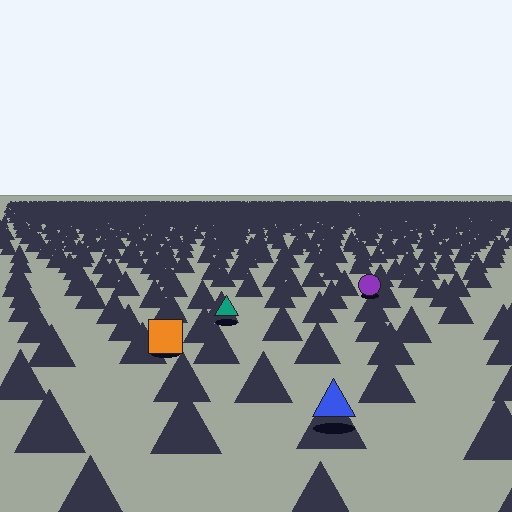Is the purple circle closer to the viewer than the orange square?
No. The orange square is closer — you can tell from the texture gradient: the ground texture is coarser near it.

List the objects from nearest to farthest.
From nearest to farthest: the blue triangle, the orange square, the teal triangle, the purple circle.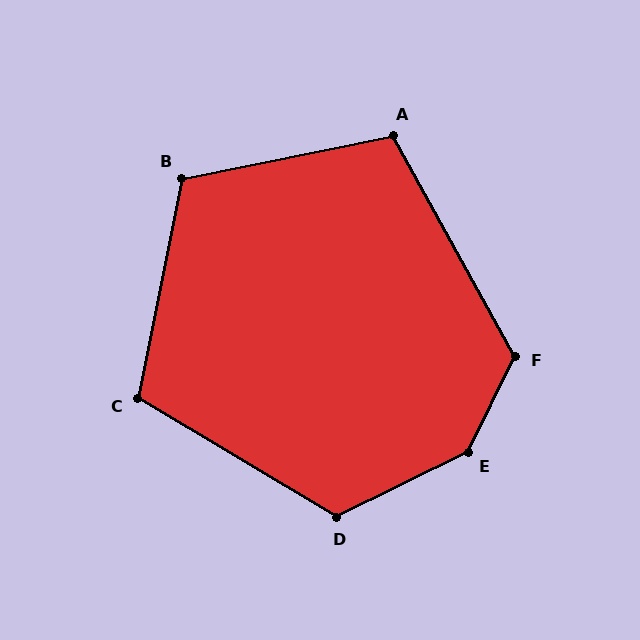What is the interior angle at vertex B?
Approximately 112 degrees (obtuse).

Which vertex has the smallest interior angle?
A, at approximately 107 degrees.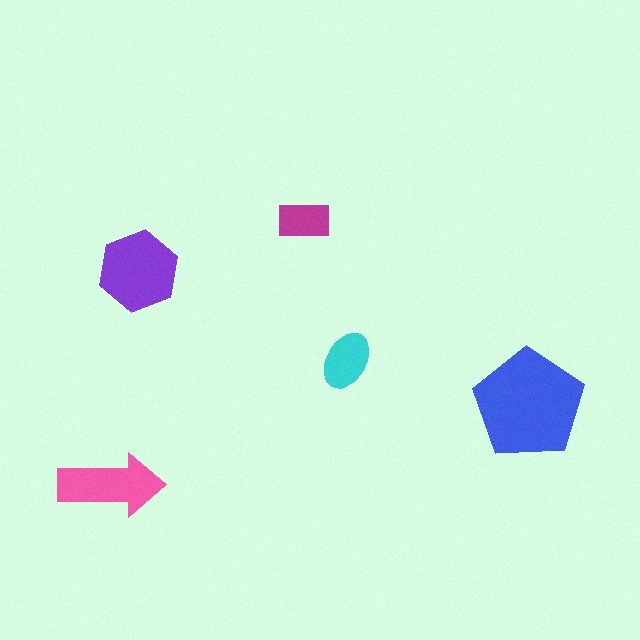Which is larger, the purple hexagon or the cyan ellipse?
The purple hexagon.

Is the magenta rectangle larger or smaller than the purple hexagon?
Smaller.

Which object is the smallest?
The magenta rectangle.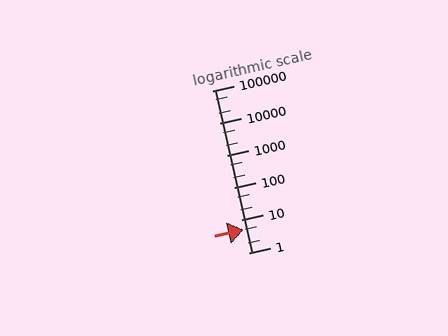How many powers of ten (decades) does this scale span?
The scale spans 5 decades, from 1 to 100000.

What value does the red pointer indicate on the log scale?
The pointer indicates approximately 5.1.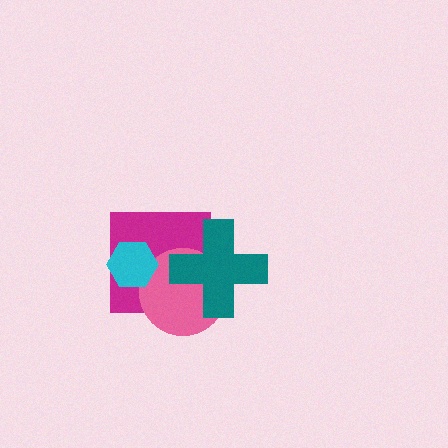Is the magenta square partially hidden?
Yes, it is partially covered by another shape.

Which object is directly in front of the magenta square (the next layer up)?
The pink circle is directly in front of the magenta square.